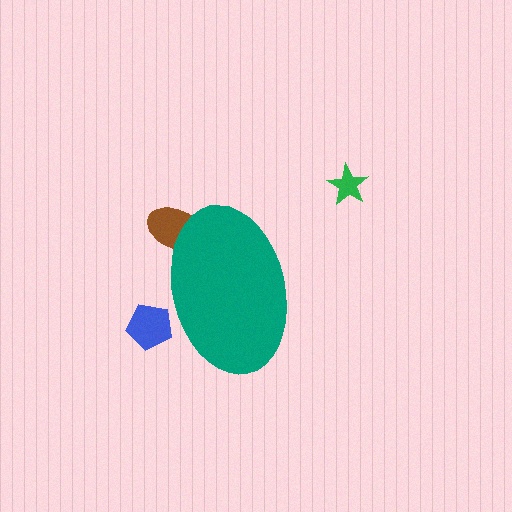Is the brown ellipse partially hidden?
Yes, the brown ellipse is partially hidden behind the teal ellipse.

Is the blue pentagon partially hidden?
Yes, the blue pentagon is partially hidden behind the teal ellipse.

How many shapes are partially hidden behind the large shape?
2 shapes are partially hidden.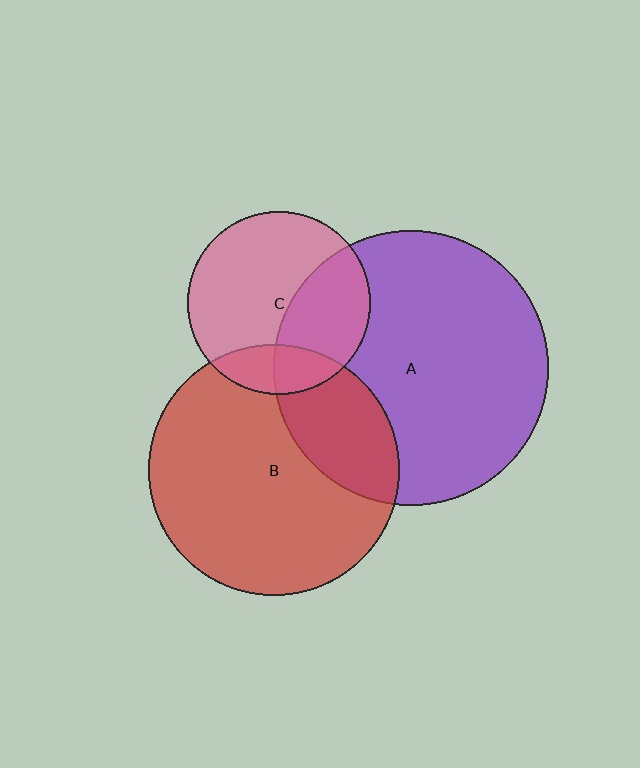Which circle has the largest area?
Circle A (purple).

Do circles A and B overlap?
Yes.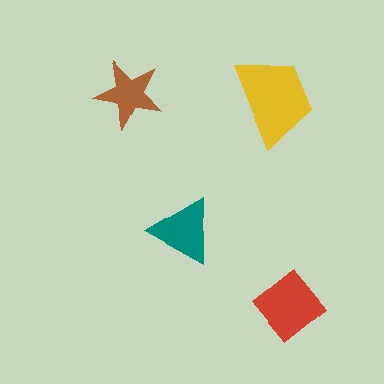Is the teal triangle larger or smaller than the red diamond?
Smaller.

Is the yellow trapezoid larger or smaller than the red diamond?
Larger.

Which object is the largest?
The yellow trapezoid.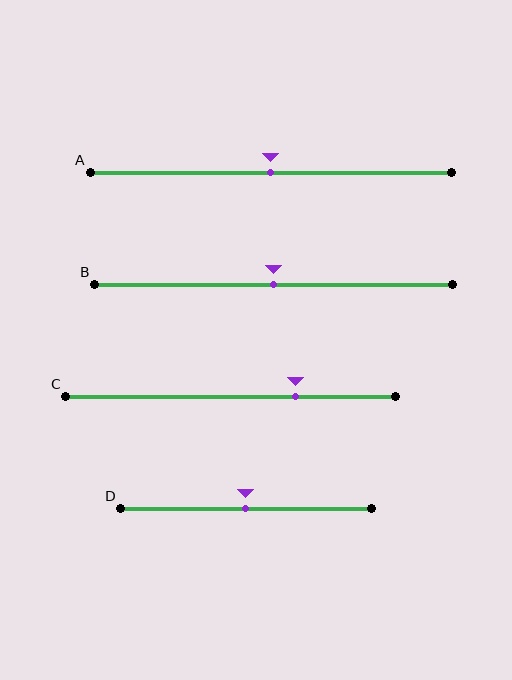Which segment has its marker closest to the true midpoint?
Segment A has its marker closest to the true midpoint.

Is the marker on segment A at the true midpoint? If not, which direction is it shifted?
Yes, the marker on segment A is at the true midpoint.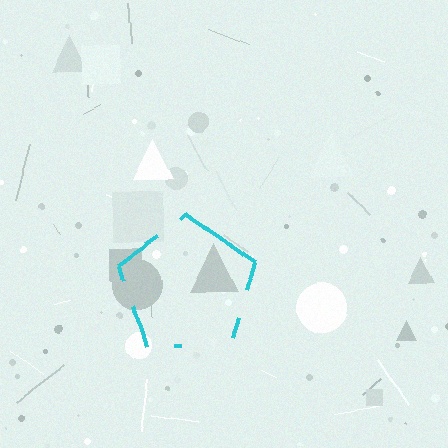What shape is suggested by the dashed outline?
The dashed outline suggests a pentagon.